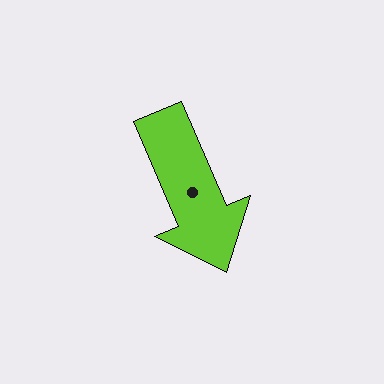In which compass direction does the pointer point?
Southeast.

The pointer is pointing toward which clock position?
Roughly 5 o'clock.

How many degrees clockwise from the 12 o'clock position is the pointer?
Approximately 157 degrees.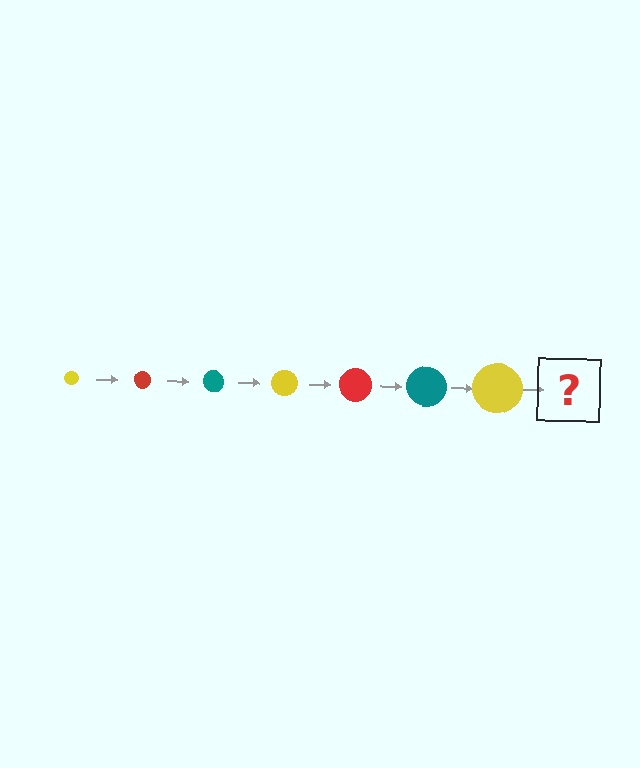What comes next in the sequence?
The next element should be a red circle, larger than the previous one.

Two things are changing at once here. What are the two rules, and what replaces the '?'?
The two rules are that the circle grows larger each step and the color cycles through yellow, red, and teal. The '?' should be a red circle, larger than the previous one.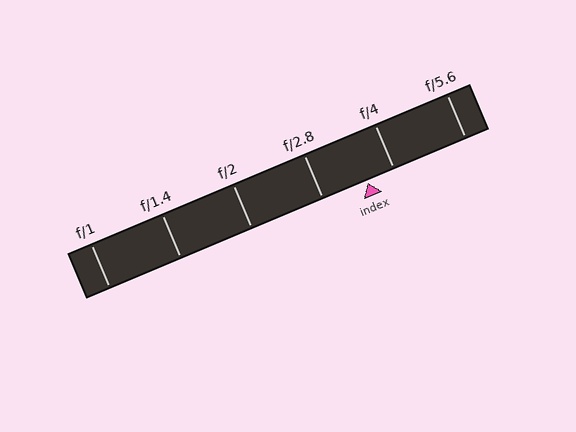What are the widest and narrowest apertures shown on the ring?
The widest aperture shown is f/1 and the narrowest is f/5.6.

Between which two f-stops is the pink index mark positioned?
The index mark is between f/2.8 and f/4.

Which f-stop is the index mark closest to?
The index mark is closest to f/4.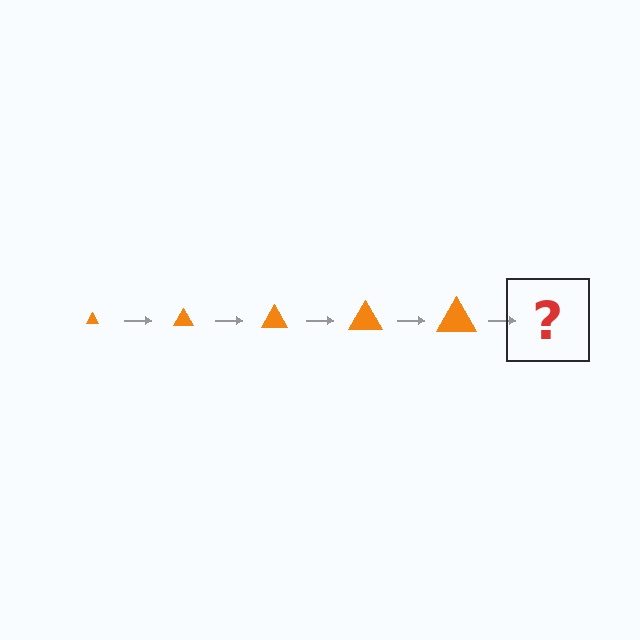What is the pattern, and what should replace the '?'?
The pattern is that the triangle gets progressively larger each step. The '?' should be an orange triangle, larger than the previous one.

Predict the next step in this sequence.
The next step is an orange triangle, larger than the previous one.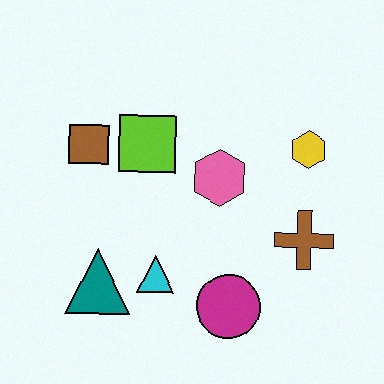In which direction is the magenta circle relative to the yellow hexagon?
The magenta circle is below the yellow hexagon.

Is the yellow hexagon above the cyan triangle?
Yes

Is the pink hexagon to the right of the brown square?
Yes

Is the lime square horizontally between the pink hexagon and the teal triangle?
Yes